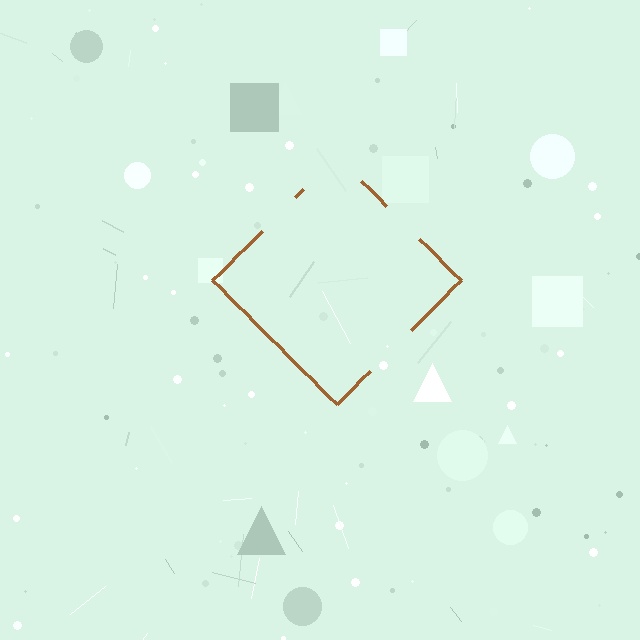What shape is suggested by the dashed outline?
The dashed outline suggests a diamond.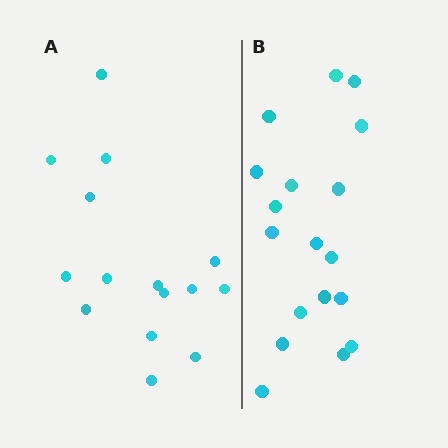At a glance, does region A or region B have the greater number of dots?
Region B (the right region) has more dots.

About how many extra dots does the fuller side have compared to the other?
Region B has just a few more — roughly 2 or 3 more dots than region A.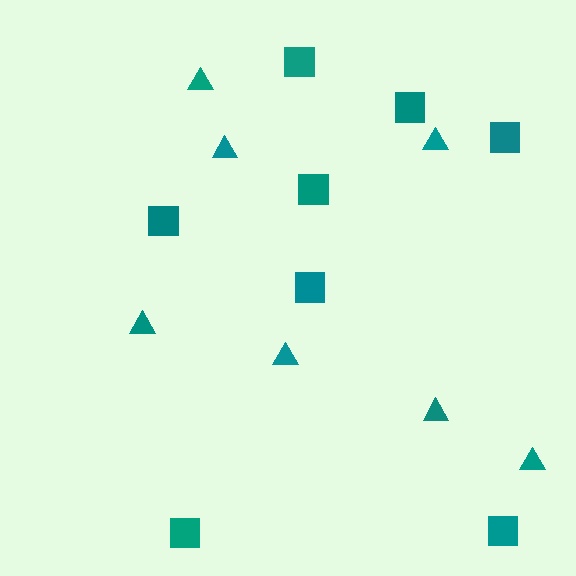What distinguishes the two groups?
There are 2 groups: one group of triangles (7) and one group of squares (8).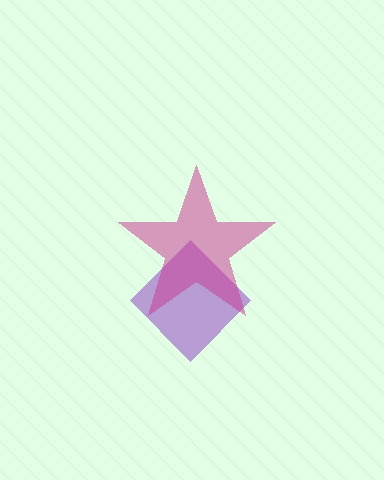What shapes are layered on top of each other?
The layered shapes are: a purple diamond, a magenta star.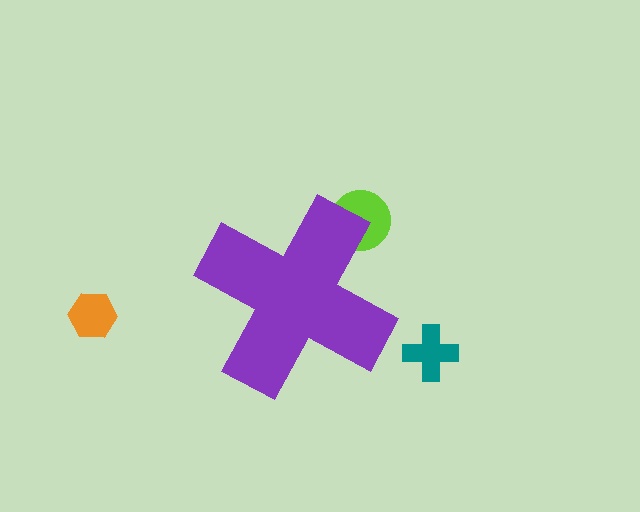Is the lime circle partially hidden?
Yes, the lime circle is partially hidden behind the purple cross.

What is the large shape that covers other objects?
A purple cross.